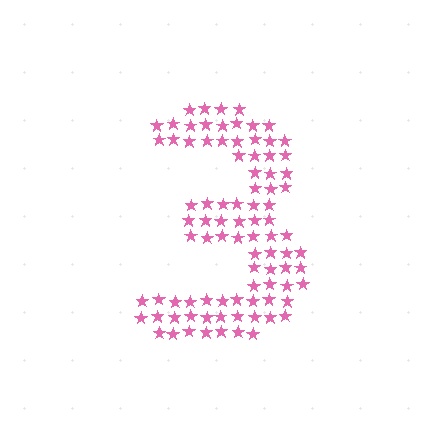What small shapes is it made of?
It is made of small stars.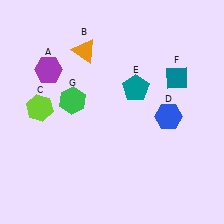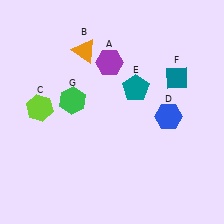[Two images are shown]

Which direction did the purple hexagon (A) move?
The purple hexagon (A) moved right.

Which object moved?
The purple hexagon (A) moved right.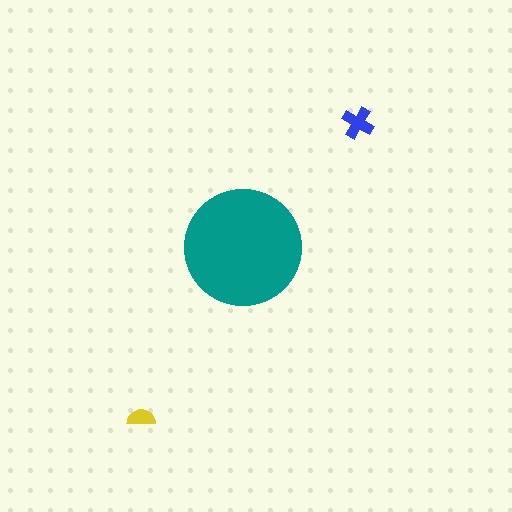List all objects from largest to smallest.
The teal circle, the blue cross, the yellow semicircle.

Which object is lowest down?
The yellow semicircle is bottommost.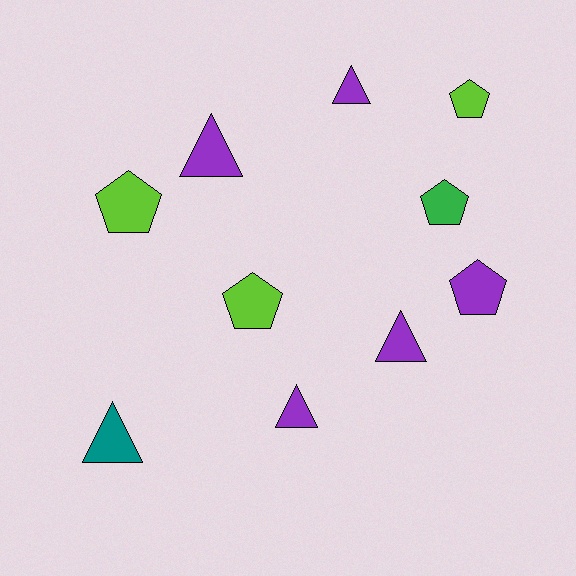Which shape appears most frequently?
Triangle, with 5 objects.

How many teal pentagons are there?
There are no teal pentagons.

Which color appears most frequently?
Purple, with 5 objects.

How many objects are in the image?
There are 10 objects.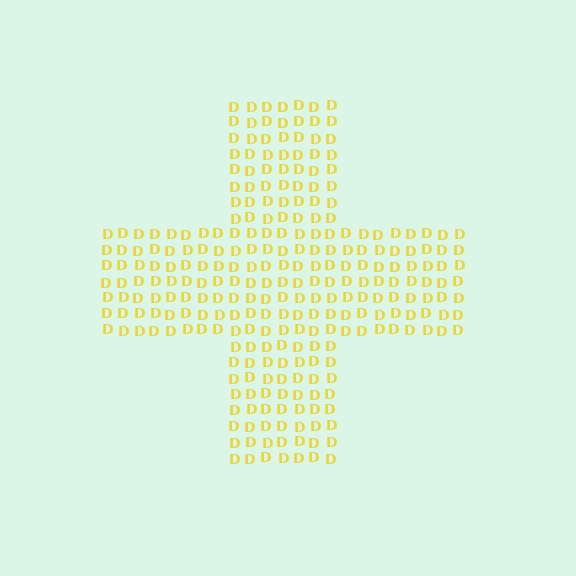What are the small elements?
The small elements are letter D's.